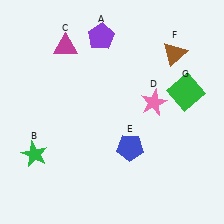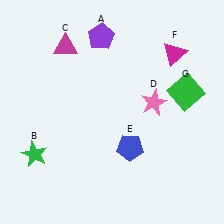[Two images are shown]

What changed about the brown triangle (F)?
In Image 1, F is brown. In Image 2, it changed to magenta.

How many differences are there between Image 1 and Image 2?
There is 1 difference between the two images.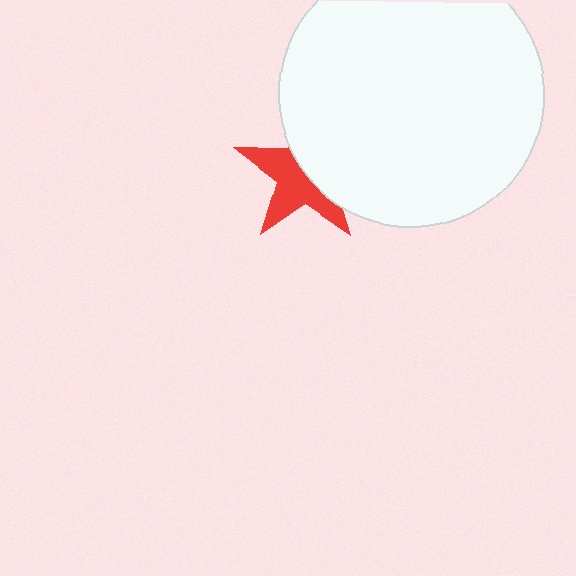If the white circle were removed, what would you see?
You would see the complete red star.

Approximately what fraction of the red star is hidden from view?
Roughly 48% of the red star is hidden behind the white circle.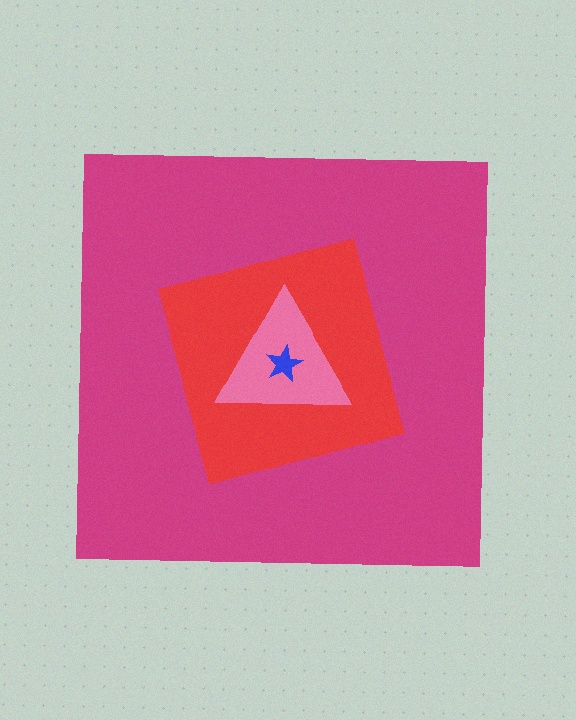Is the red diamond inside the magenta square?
Yes.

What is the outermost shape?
The magenta square.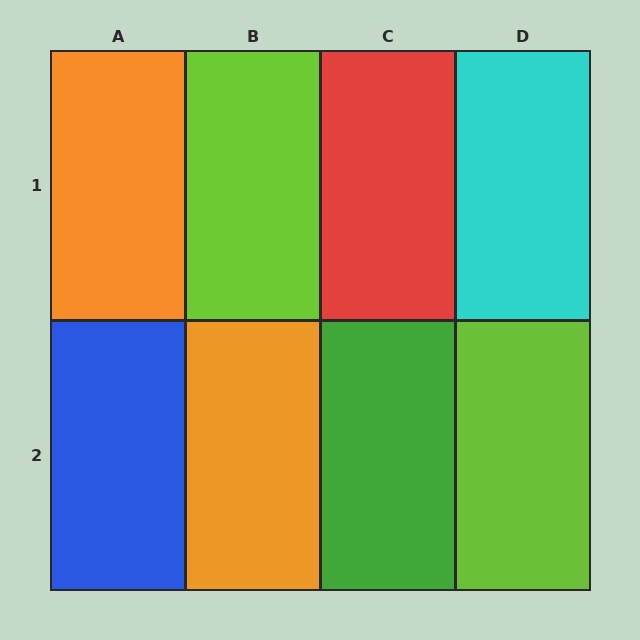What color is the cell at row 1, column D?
Cyan.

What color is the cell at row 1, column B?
Lime.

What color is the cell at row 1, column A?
Orange.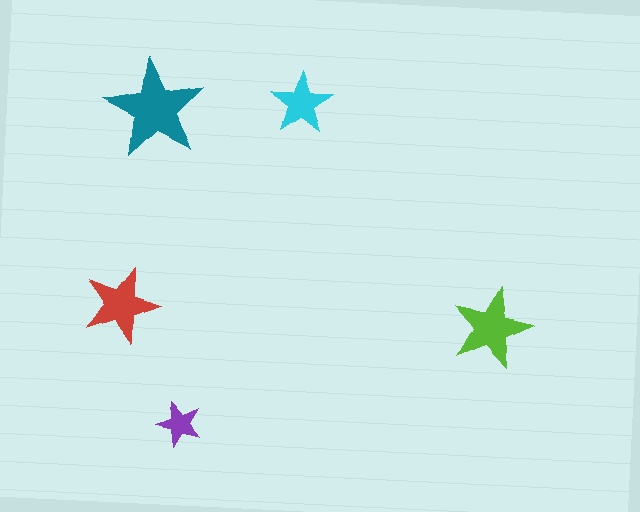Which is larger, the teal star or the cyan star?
The teal one.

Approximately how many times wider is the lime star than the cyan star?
About 1.5 times wider.